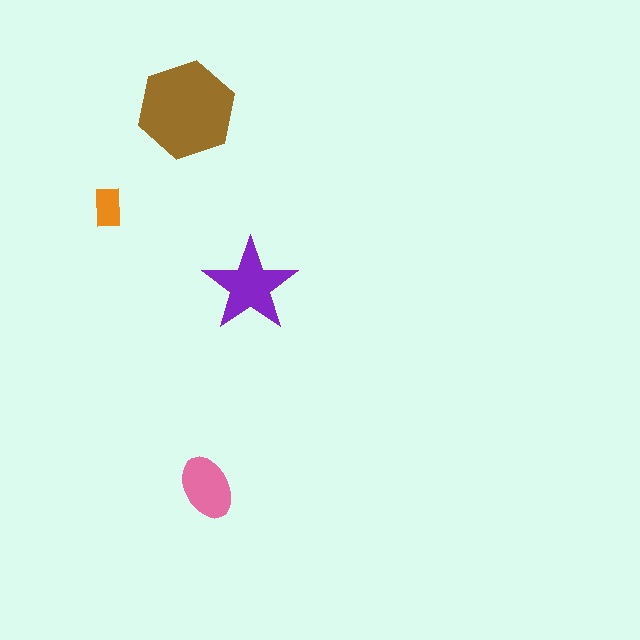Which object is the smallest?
The orange rectangle.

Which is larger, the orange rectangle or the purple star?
The purple star.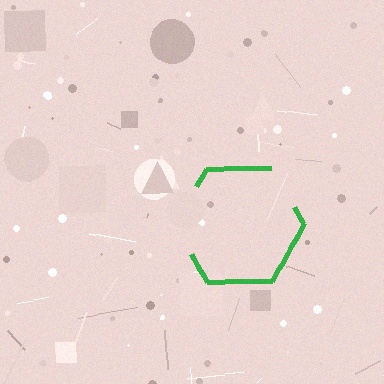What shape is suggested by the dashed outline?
The dashed outline suggests a hexagon.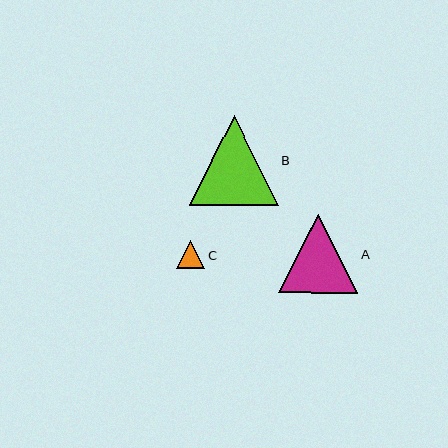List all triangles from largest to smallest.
From largest to smallest: B, A, C.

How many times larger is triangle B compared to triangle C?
Triangle B is approximately 3.2 times the size of triangle C.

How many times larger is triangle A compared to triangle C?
Triangle A is approximately 2.8 times the size of triangle C.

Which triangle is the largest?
Triangle B is the largest with a size of approximately 89 pixels.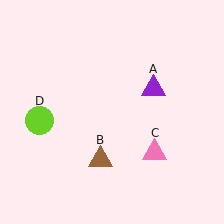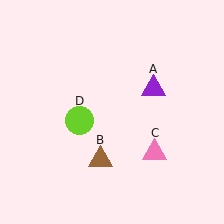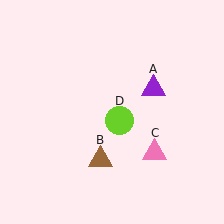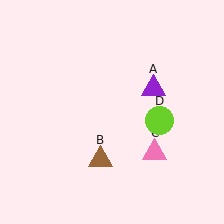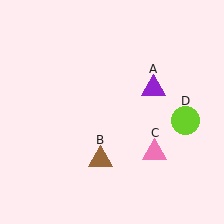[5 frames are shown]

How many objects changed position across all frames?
1 object changed position: lime circle (object D).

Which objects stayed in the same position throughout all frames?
Purple triangle (object A) and brown triangle (object B) and pink triangle (object C) remained stationary.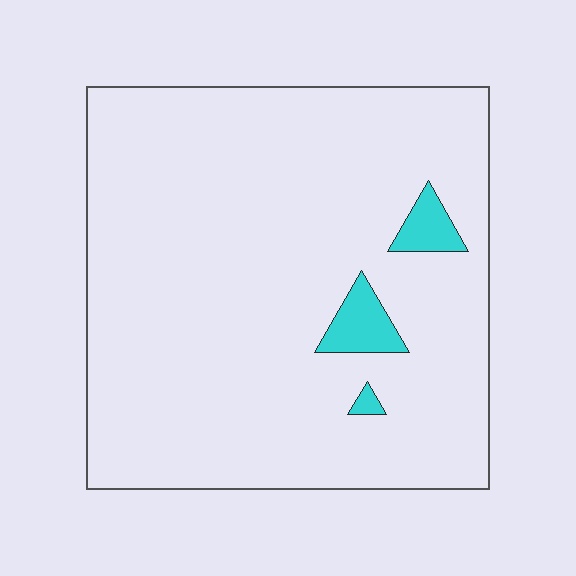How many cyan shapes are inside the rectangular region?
3.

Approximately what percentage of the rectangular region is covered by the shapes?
Approximately 5%.